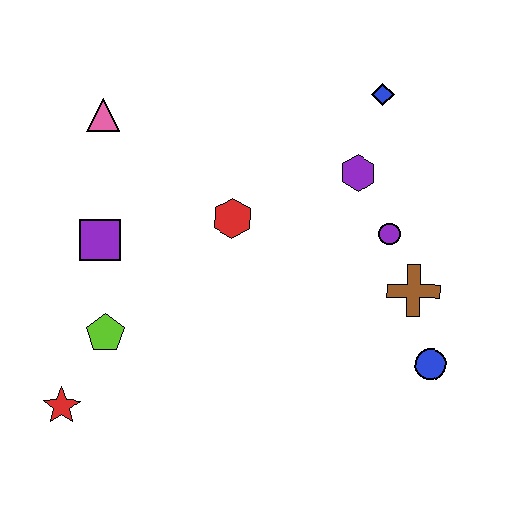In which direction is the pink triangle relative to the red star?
The pink triangle is above the red star.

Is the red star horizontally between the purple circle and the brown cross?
No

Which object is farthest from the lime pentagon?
The blue diamond is farthest from the lime pentagon.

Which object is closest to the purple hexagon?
The purple circle is closest to the purple hexagon.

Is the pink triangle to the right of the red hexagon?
No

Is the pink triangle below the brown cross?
No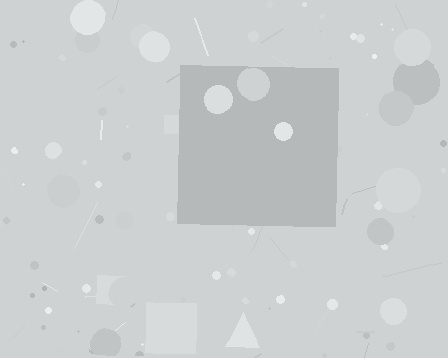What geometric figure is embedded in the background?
A square is embedded in the background.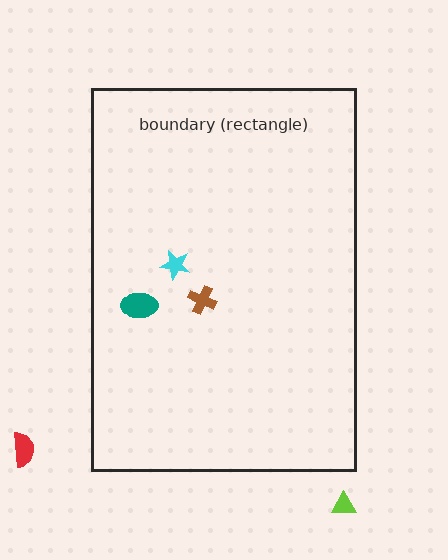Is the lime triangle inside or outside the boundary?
Outside.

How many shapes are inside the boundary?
3 inside, 2 outside.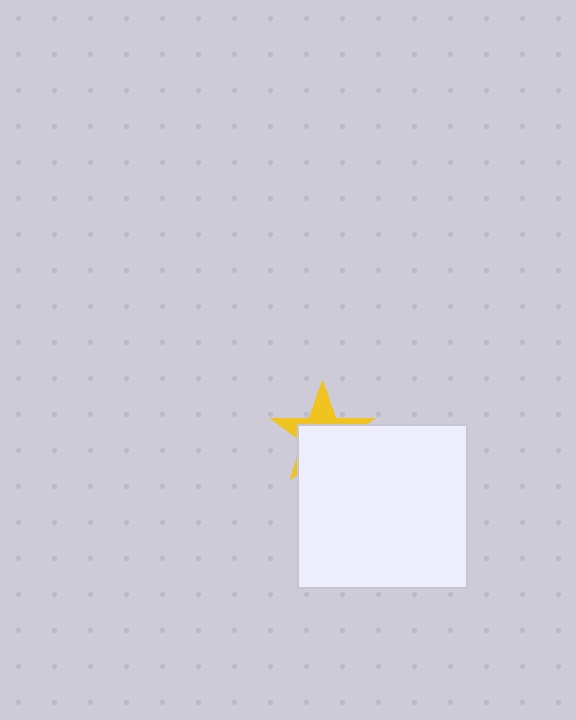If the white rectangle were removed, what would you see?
You would see the complete yellow star.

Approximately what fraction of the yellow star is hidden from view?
Roughly 63% of the yellow star is hidden behind the white rectangle.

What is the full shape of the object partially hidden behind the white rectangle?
The partially hidden object is a yellow star.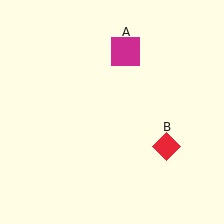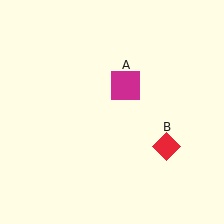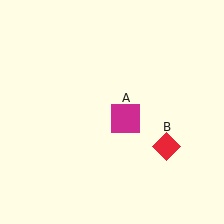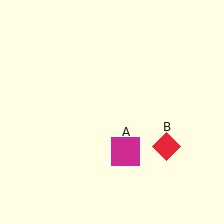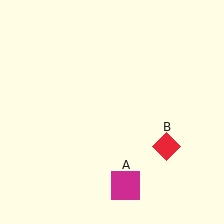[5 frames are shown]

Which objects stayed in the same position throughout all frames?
Red diamond (object B) remained stationary.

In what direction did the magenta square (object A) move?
The magenta square (object A) moved down.